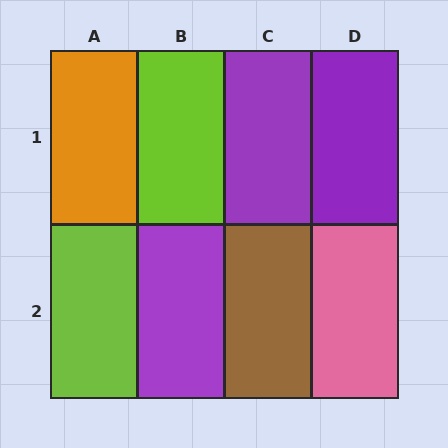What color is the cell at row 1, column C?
Purple.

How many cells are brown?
1 cell is brown.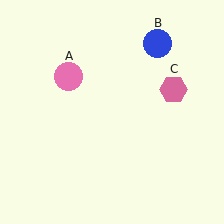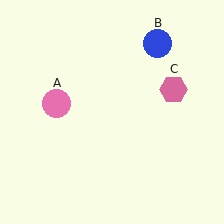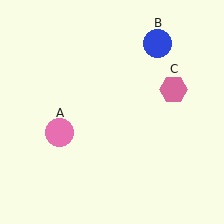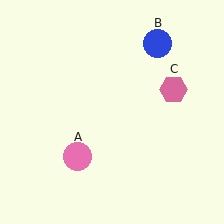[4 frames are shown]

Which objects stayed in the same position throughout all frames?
Blue circle (object B) and pink hexagon (object C) remained stationary.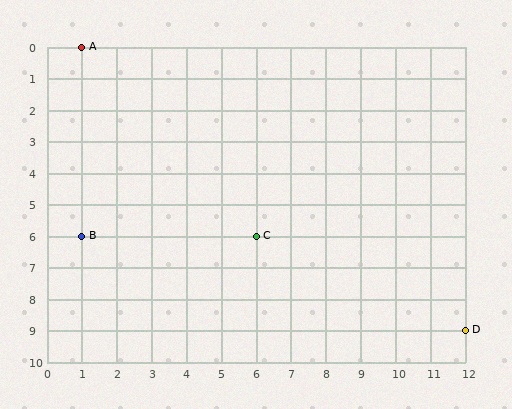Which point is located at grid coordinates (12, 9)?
Point D is at (12, 9).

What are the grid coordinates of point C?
Point C is at grid coordinates (6, 6).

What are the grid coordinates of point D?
Point D is at grid coordinates (12, 9).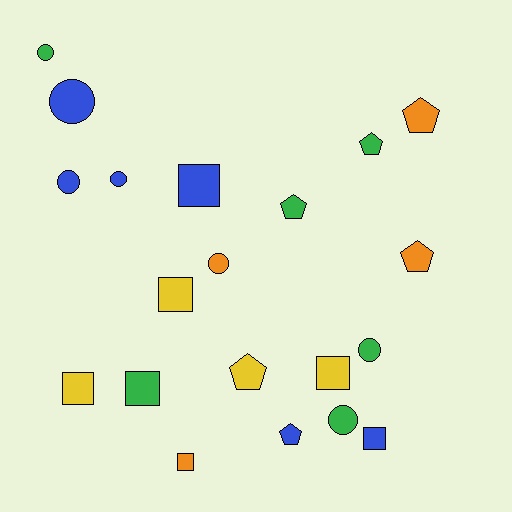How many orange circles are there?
There is 1 orange circle.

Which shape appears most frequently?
Square, with 7 objects.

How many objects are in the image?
There are 20 objects.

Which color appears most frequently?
Green, with 6 objects.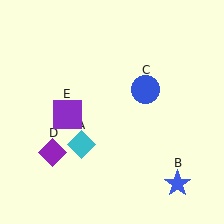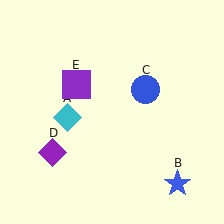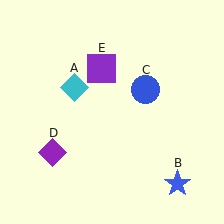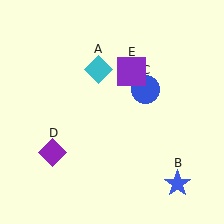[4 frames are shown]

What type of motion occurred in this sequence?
The cyan diamond (object A), purple square (object E) rotated clockwise around the center of the scene.